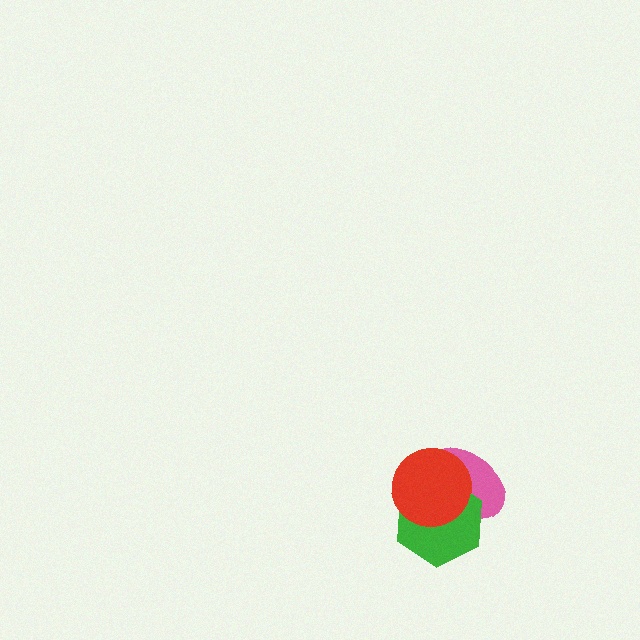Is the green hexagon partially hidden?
Yes, it is partially covered by another shape.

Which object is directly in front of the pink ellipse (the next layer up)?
The green hexagon is directly in front of the pink ellipse.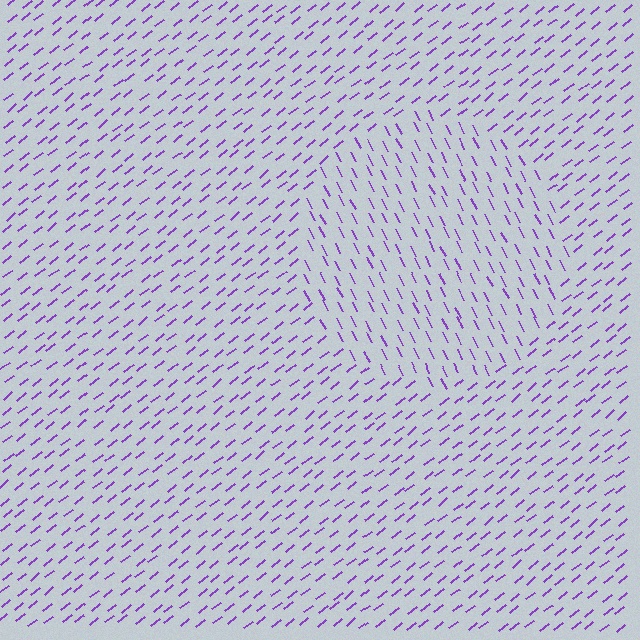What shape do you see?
I see a circle.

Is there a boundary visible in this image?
Yes, there is a texture boundary formed by a change in line orientation.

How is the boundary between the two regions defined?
The boundary is defined purely by a change in line orientation (approximately 79 degrees difference). All lines are the same color and thickness.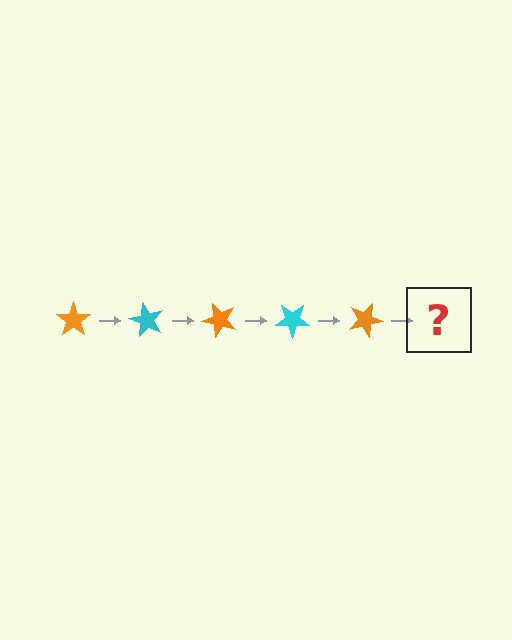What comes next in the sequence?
The next element should be a cyan star, rotated 300 degrees from the start.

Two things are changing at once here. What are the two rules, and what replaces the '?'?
The two rules are that it rotates 60 degrees each step and the color cycles through orange and cyan. The '?' should be a cyan star, rotated 300 degrees from the start.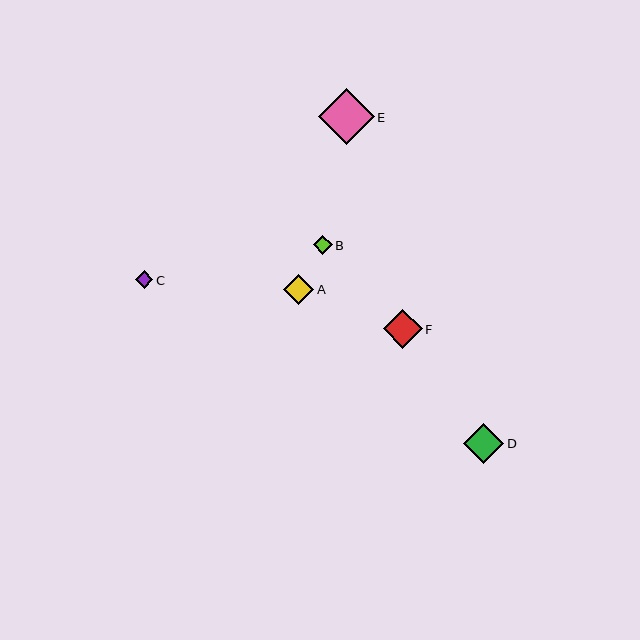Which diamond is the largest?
Diamond E is the largest with a size of approximately 56 pixels.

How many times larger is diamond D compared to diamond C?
Diamond D is approximately 2.3 times the size of diamond C.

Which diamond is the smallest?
Diamond C is the smallest with a size of approximately 18 pixels.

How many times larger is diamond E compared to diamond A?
Diamond E is approximately 1.9 times the size of diamond A.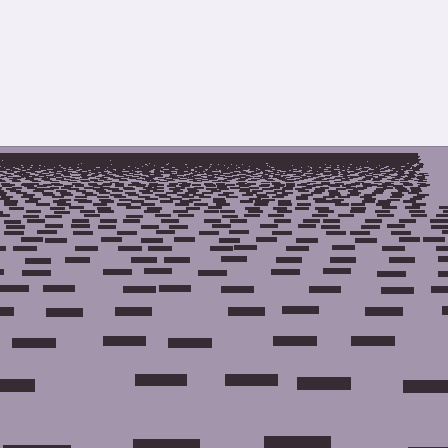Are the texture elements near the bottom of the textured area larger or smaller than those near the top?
Larger. Near the bottom, elements are closer to the viewer and appear at a bigger on-screen size.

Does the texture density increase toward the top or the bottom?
Density increases toward the top.